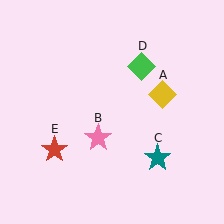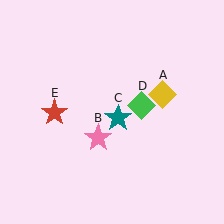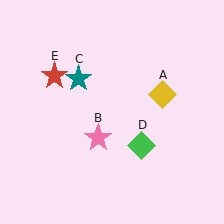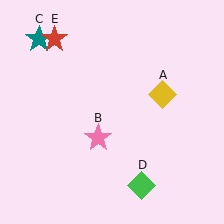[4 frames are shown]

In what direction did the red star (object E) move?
The red star (object E) moved up.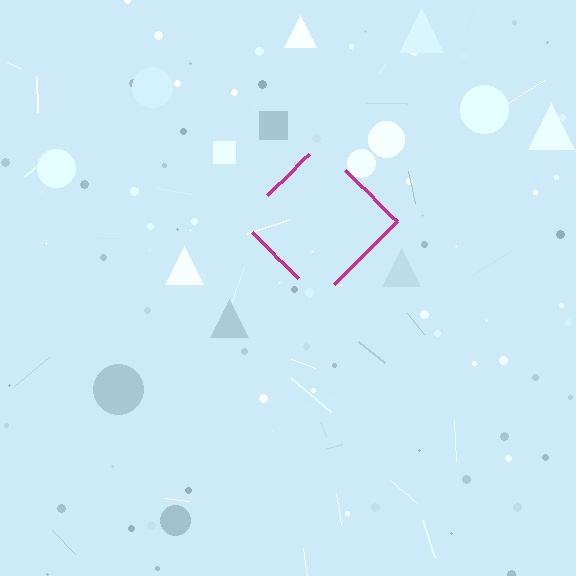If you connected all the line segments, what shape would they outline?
They would outline a diamond.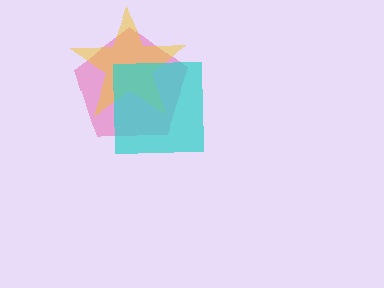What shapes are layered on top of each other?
The layered shapes are: a pink pentagon, a yellow star, a cyan square.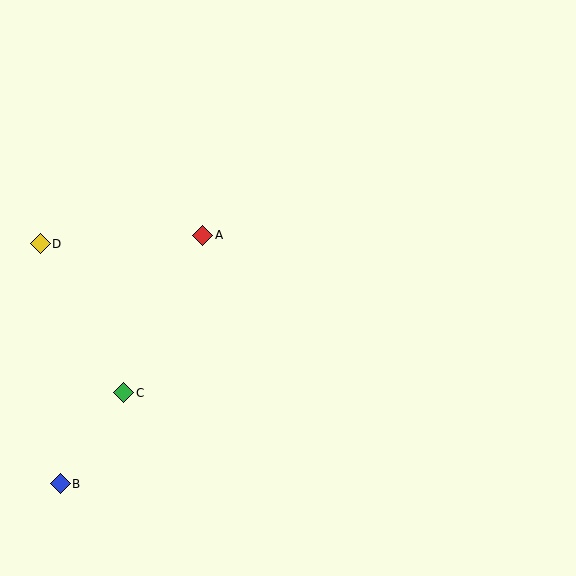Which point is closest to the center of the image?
Point A at (203, 235) is closest to the center.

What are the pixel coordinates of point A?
Point A is at (203, 235).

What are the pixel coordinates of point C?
Point C is at (124, 393).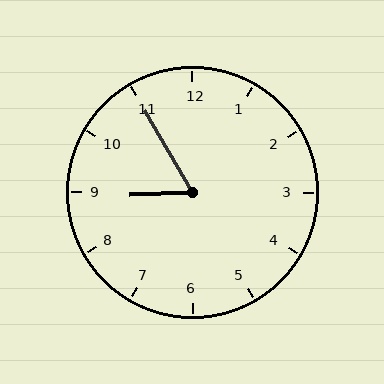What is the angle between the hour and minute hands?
Approximately 62 degrees.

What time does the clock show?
8:55.